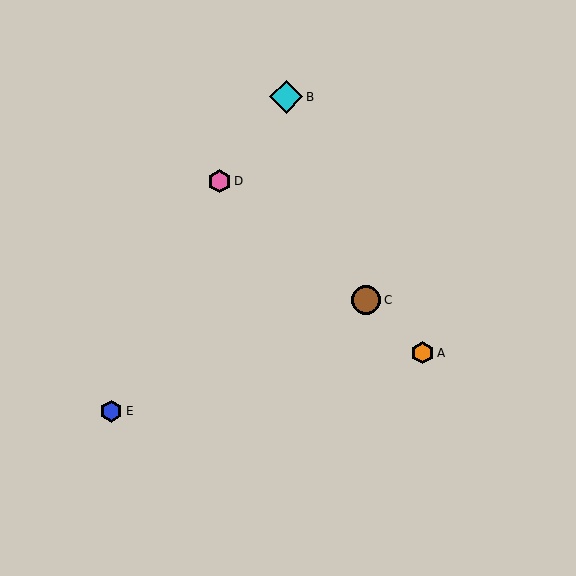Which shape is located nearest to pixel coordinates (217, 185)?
The pink hexagon (labeled D) at (220, 181) is nearest to that location.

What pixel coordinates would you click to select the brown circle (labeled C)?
Click at (366, 300) to select the brown circle C.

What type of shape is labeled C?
Shape C is a brown circle.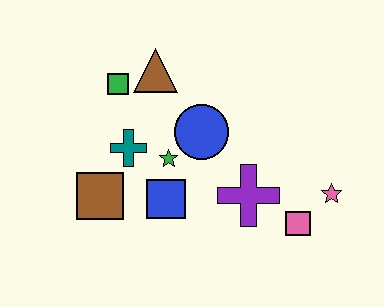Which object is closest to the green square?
The brown triangle is closest to the green square.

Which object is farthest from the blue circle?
The pink star is farthest from the blue circle.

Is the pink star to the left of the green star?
No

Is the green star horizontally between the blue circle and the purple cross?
No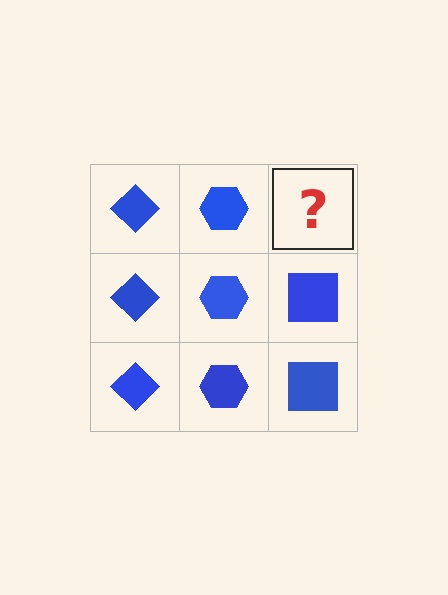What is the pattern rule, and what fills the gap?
The rule is that each column has a consistent shape. The gap should be filled with a blue square.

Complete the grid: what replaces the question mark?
The question mark should be replaced with a blue square.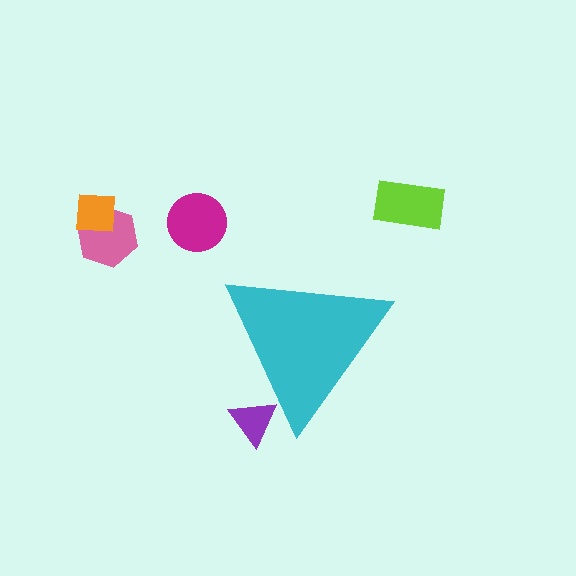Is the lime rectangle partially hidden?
No, the lime rectangle is fully visible.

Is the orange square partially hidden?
No, the orange square is fully visible.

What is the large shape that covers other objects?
A cyan triangle.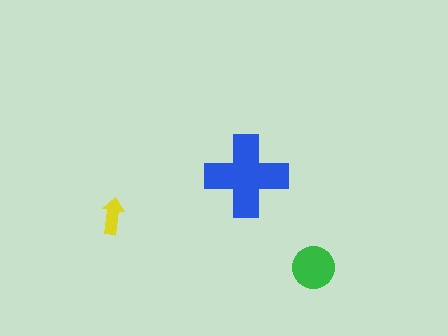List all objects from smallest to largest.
The yellow arrow, the green circle, the blue cross.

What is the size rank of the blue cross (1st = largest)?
1st.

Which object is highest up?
The blue cross is topmost.